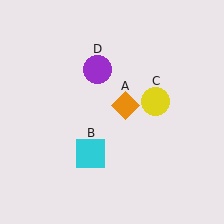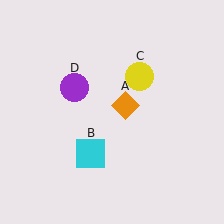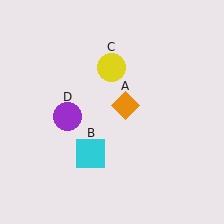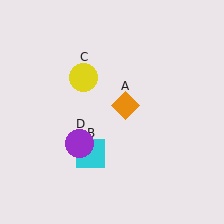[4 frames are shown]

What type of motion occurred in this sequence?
The yellow circle (object C), purple circle (object D) rotated counterclockwise around the center of the scene.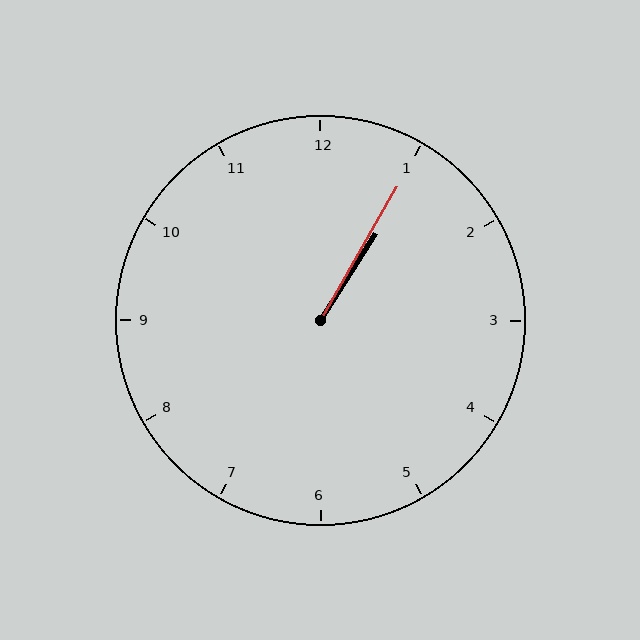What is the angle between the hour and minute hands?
Approximately 2 degrees.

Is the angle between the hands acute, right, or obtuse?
It is acute.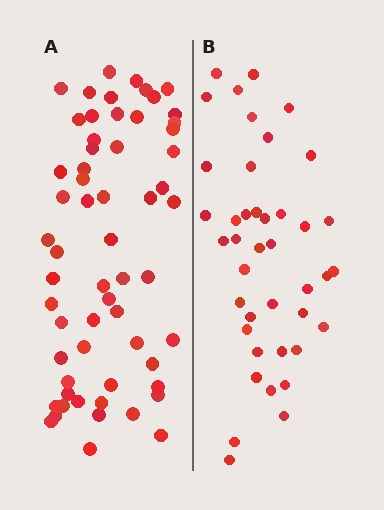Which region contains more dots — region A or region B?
Region A (the left region) has more dots.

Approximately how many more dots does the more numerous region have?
Region A has approximately 20 more dots than region B.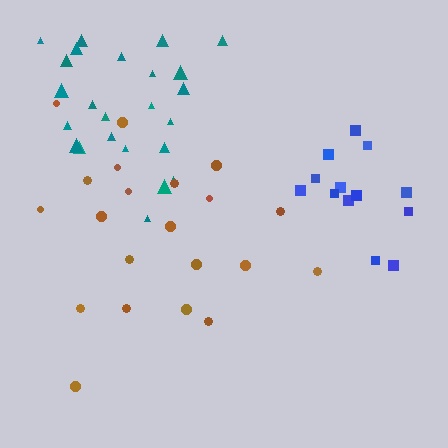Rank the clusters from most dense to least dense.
blue, teal, brown.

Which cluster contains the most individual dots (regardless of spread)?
Teal (24).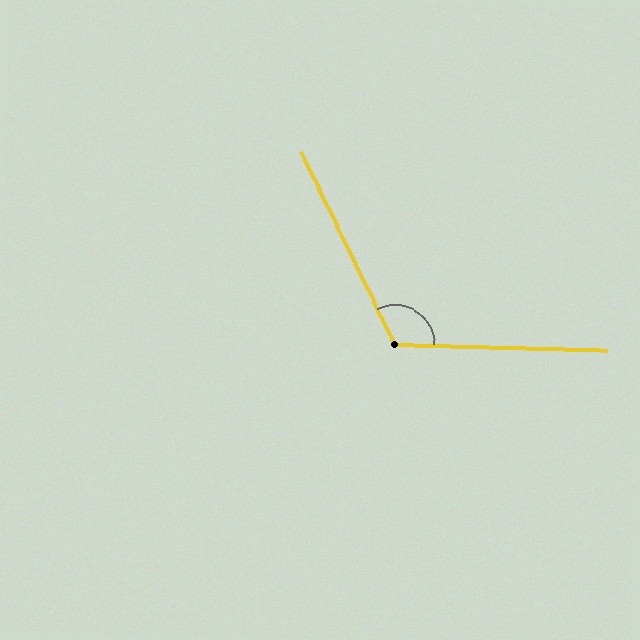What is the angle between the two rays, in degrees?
Approximately 117 degrees.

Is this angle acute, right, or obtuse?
It is obtuse.